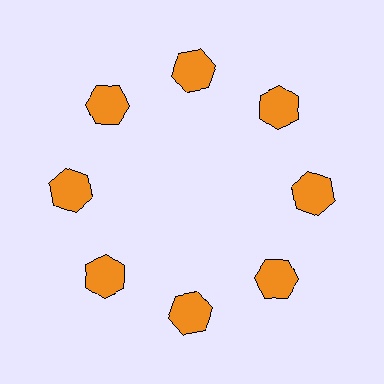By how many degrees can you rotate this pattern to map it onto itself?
The pattern maps onto itself every 45 degrees of rotation.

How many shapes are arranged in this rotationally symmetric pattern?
There are 8 shapes, arranged in 8 groups of 1.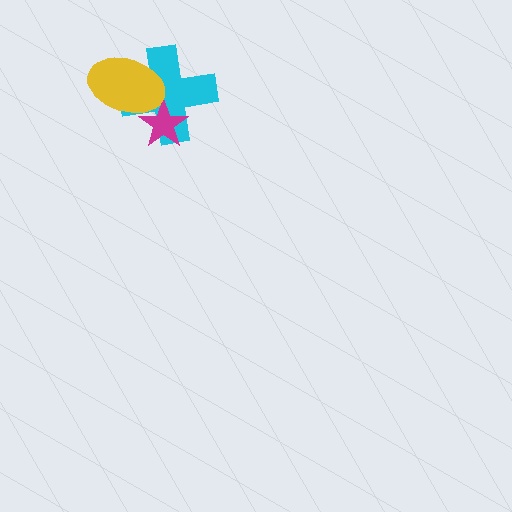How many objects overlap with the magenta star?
2 objects overlap with the magenta star.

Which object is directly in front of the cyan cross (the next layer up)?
The magenta star is directly in front of the cyan cross.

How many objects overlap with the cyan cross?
2 objects overlap with the cyan cross.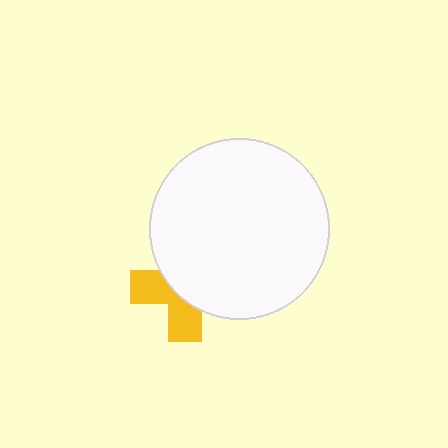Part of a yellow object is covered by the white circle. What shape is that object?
It is a cross.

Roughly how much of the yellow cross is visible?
A small part of it is visible (roughly 41%).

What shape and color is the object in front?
The object in front is a white circle.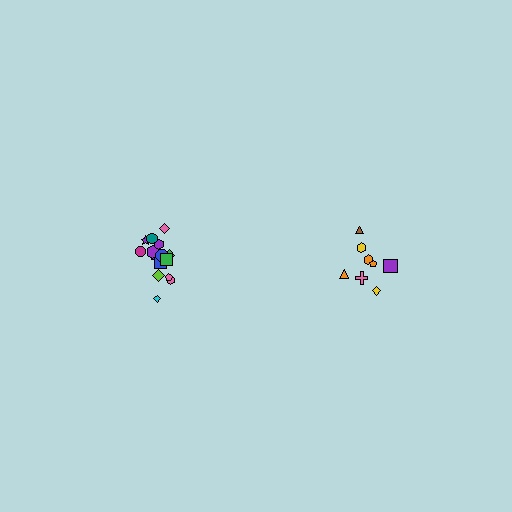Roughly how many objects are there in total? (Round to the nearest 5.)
Roughly 25 objects in total.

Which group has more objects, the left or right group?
The left group.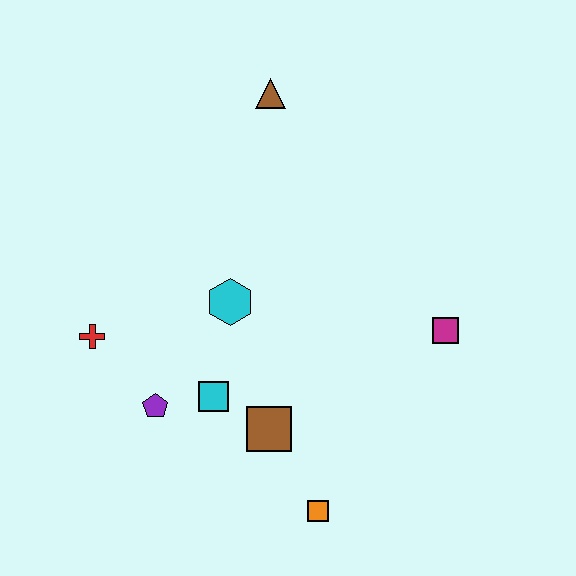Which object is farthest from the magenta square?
The red cross is farthest from the magenta square.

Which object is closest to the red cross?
The purple pentagon is closest to the red cross.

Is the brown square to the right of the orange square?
No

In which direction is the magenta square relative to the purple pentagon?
The magenta square is to the right of the purple pentagon.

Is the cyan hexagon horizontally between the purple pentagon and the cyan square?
No